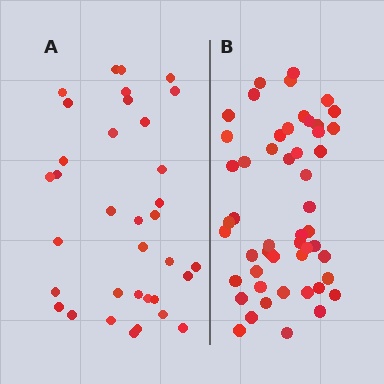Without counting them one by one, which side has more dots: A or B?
Region B (the right region) has more dots.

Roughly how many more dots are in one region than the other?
Region B has approximately 15 more dots than region A.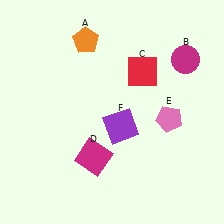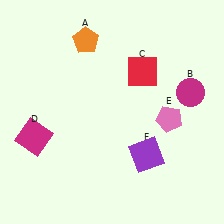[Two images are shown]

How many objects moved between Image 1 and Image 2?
3 objects moved between the two images.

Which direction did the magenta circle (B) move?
The magenta circle (B) moved down.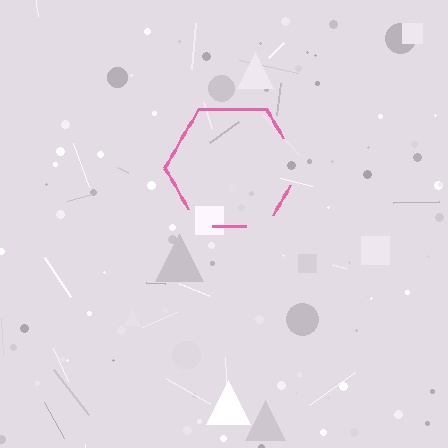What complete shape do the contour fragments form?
The contour fragments form a hexagon.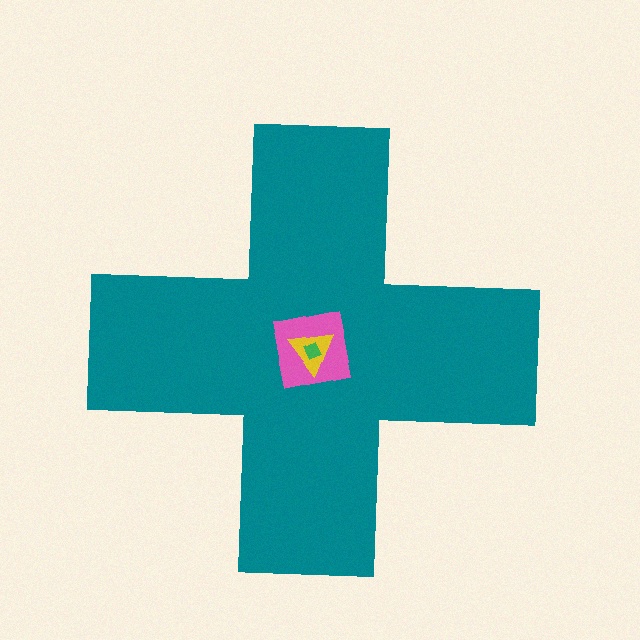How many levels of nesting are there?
4.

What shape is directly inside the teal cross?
The pink square.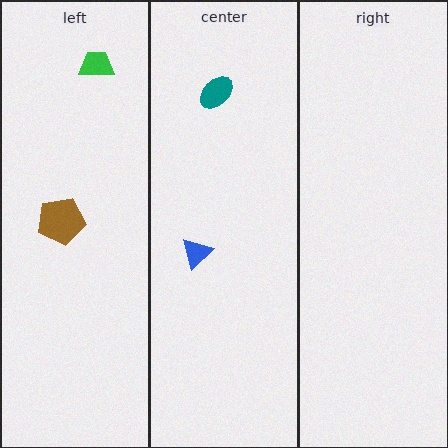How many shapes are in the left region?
2.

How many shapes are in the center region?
2.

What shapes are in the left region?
The green trapezoid, the brown pentagon.